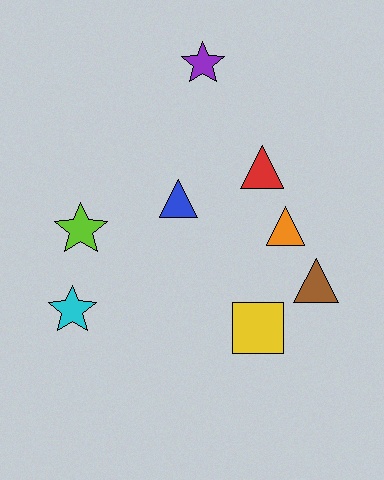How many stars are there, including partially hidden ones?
There are 3 stars.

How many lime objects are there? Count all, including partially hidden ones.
There is 1 lime object.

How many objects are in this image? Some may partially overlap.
There are 8 objects.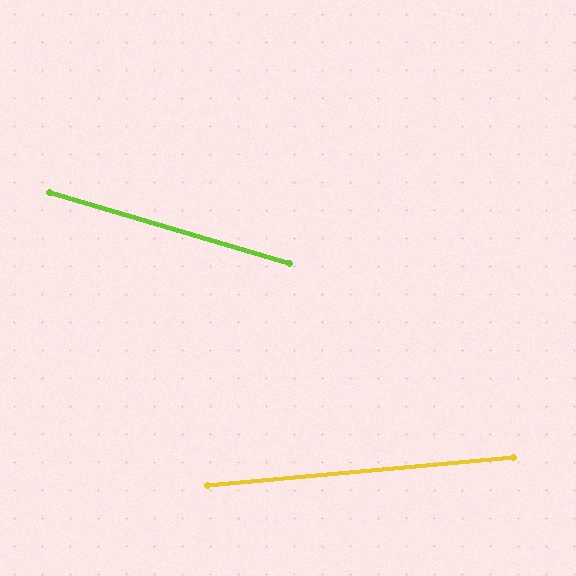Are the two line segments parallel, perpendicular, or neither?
Neither parallel nor perpendicular — they differ by about 22°.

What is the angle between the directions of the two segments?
Approximately 22 degrees.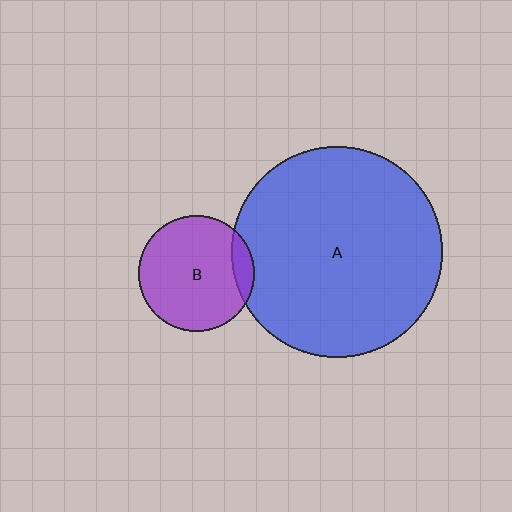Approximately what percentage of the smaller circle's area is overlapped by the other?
Approximately 10%.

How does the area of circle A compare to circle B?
Approximately 3.3 times.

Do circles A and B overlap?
Yes.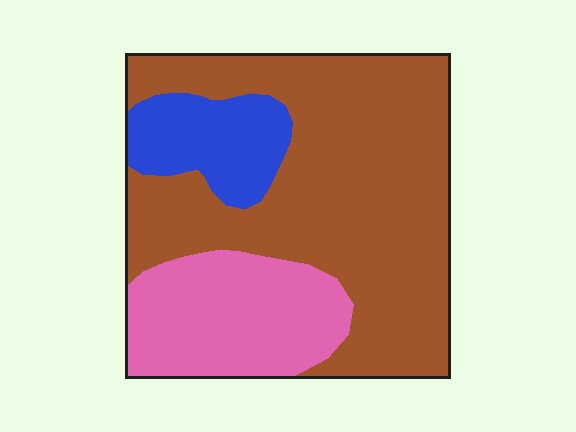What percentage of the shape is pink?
Pink takes up about one quarter (1/4) of the shape.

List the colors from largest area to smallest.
From largest to smallest: brown, pink, blue.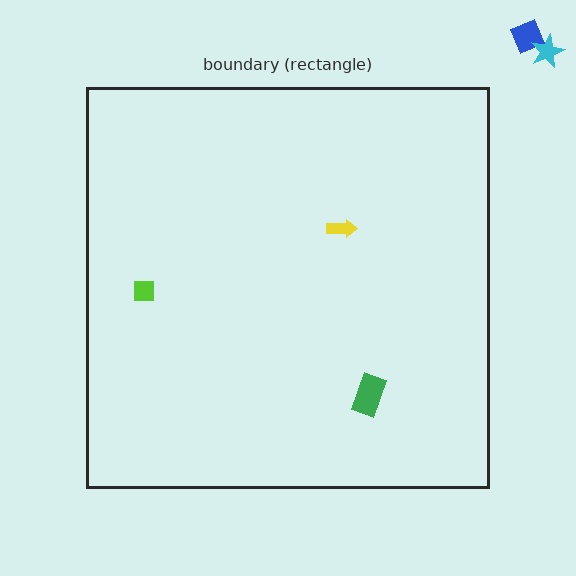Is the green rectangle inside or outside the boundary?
Inside.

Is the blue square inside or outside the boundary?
Outside.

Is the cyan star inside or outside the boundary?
Outside.